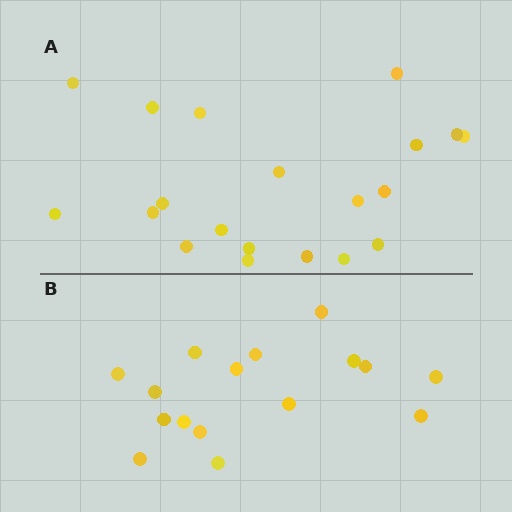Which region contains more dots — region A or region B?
Region A (the top region) has more dots.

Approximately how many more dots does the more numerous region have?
Region A has about 4 more dots than region B.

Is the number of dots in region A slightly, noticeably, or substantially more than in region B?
Region A has noticeably more, but not dramatically so. The ratio is roughly 1.2 to 1.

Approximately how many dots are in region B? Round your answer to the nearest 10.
About 20 dots. (The exact count is 16, which rounds to 20.)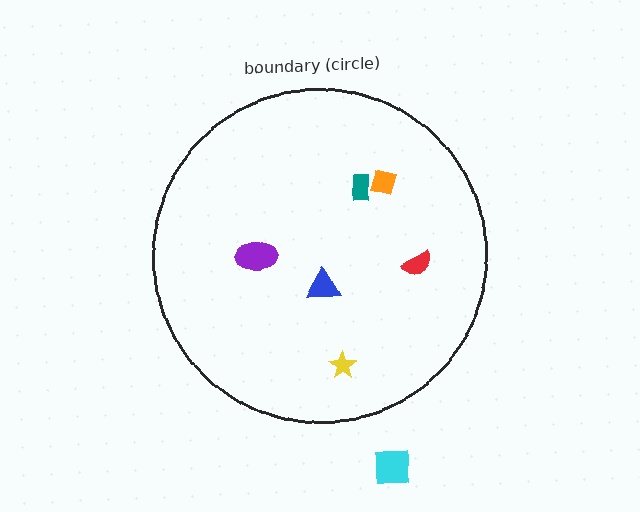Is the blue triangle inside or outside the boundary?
Inside.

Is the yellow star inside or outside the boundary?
Inside.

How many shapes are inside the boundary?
6 inside, 1 outside.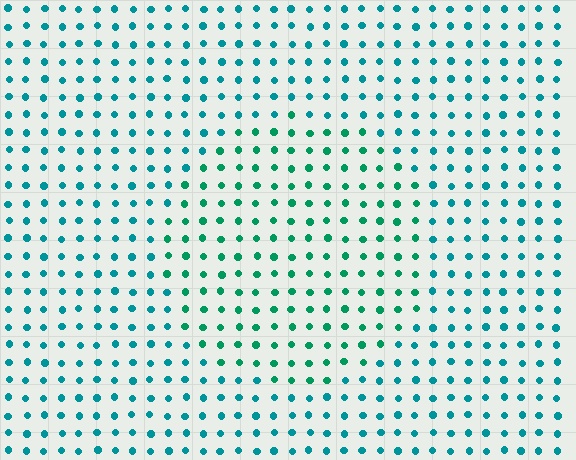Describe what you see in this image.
The image is filled with small teal elements in a uniform arrangement. A circle-shaped region is visible where the elements are tinted to a slightly different hue, forming a subtle color boundary.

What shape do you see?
I see a circle.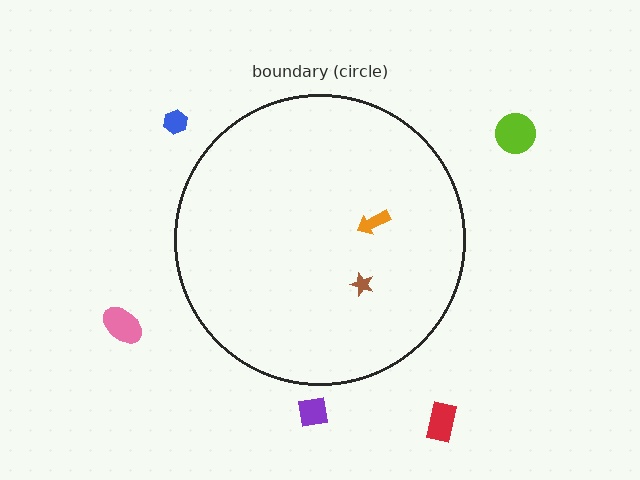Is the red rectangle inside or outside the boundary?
Outside.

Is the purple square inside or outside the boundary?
Outside.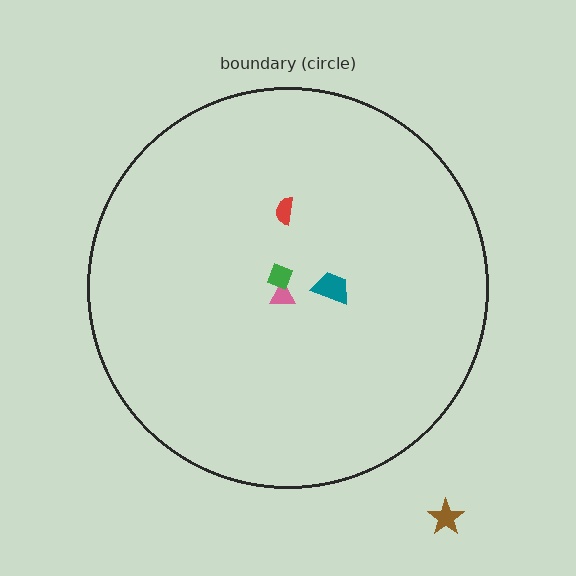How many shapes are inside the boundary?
4 inside, 1 outside.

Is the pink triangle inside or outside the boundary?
Inside.